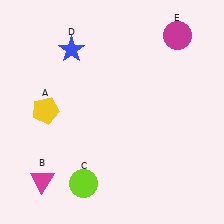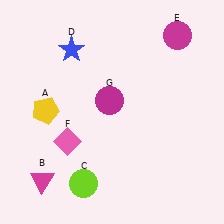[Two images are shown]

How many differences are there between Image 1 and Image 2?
There are 2 differences between the two images.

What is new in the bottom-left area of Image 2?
A pink diamond (F) was added in the bottom-left area of Image 2.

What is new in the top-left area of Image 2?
A magenta circle (G) was added in the top-left area of Image 2.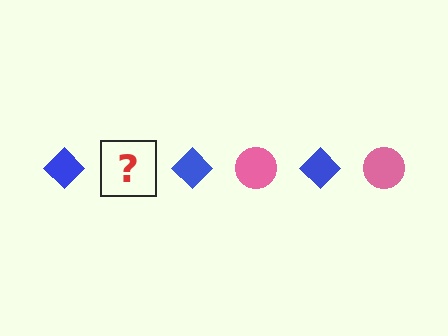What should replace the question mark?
The question mark should be replaced with a pink circle.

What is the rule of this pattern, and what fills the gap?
The rule is that the pattern alternates between blue diamond and pink circle. The gap should be filled with a pink circle.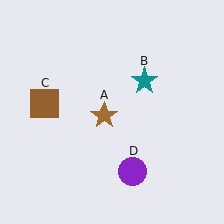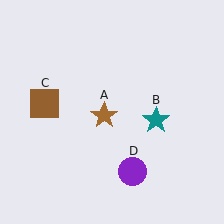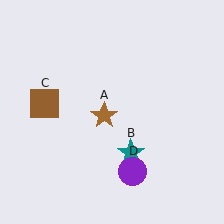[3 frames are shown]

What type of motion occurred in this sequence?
The teal star (object B) rotated clockwise around the center of the scene.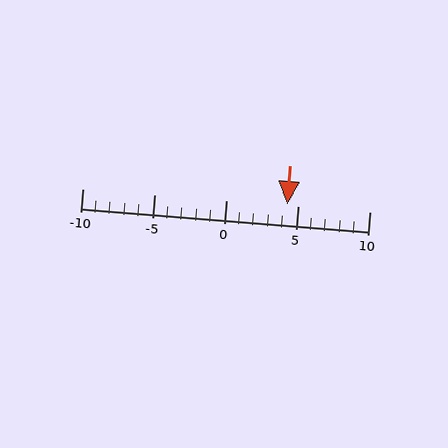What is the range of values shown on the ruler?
The ruler shows values from -10 to 10.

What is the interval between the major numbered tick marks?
The major tick marks are spaced 5 units apart.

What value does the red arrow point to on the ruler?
The red arrow points to approximately 4.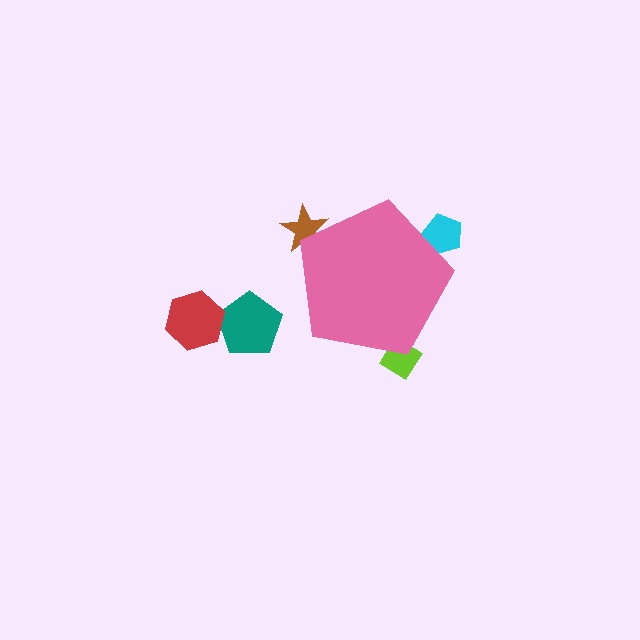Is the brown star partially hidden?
Yes, the brown star is partially hidden behind the pink pentagon.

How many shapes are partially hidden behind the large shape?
3 shapes are partially hidden.